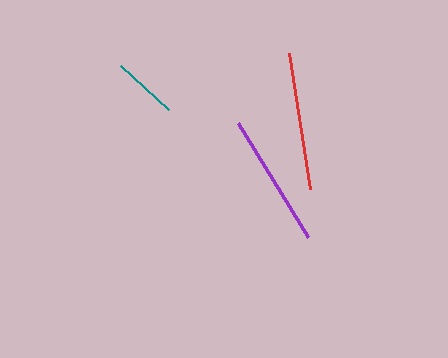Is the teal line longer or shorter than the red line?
The red line is longer than the teal line.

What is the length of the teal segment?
The teal segment is approximately 66 pixels long.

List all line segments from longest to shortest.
From longest to shortest: red, purple, teal.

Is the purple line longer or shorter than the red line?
The red line is longer than the purple line.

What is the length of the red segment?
The red segment is approximately 138 pixels long.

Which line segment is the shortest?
The teal line is the shortest at approximately 66 pixels.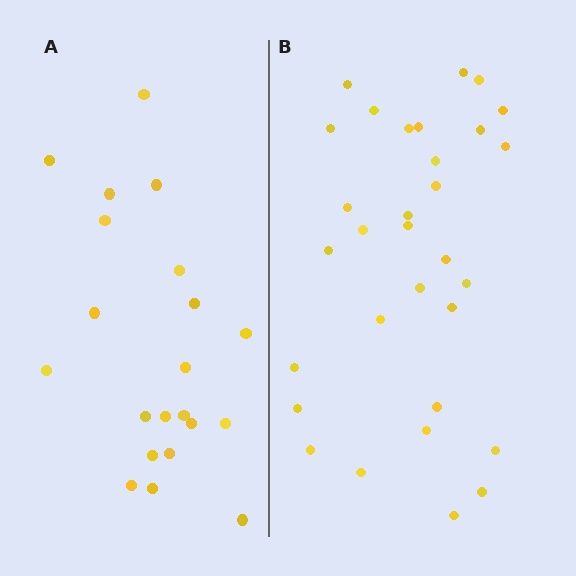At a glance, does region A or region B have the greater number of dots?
Region B (the right region) has more dots.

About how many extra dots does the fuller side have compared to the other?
Region B has roughly 10 or so more dots than region A.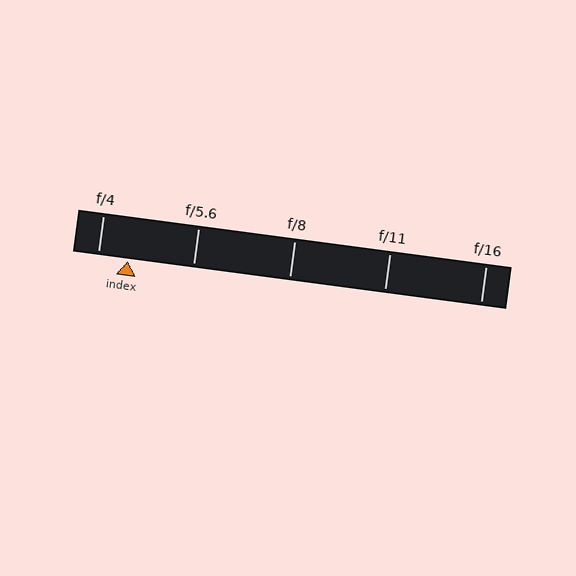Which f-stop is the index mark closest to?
The index mark is closest to f/4.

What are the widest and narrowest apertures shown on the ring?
The widest aperture shown is f/4 and the narrowest is f/16.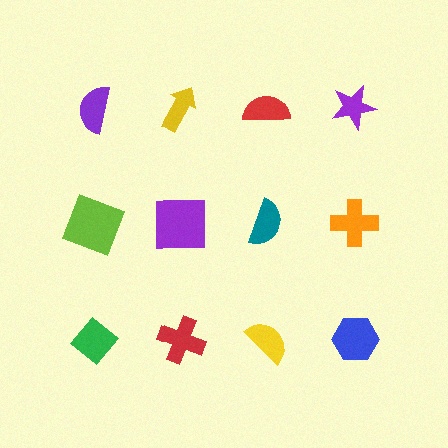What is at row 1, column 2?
A yellow arrow.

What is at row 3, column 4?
A blue hexagon.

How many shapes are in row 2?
4 shapes.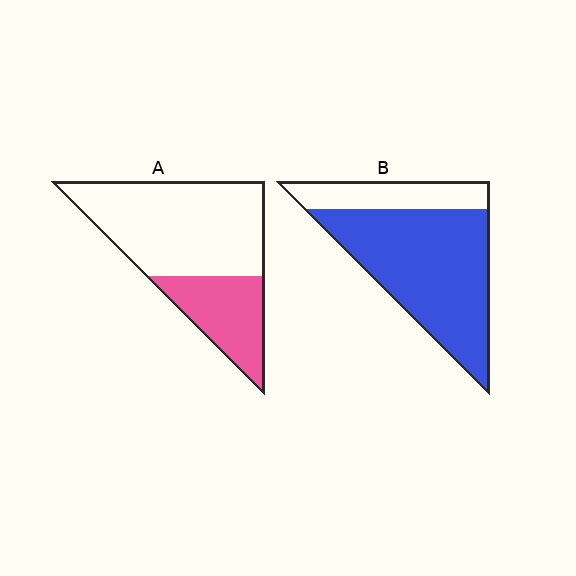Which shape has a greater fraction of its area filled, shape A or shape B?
Shape B.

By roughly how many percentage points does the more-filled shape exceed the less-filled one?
By roughly 45 percentage points (B over A).